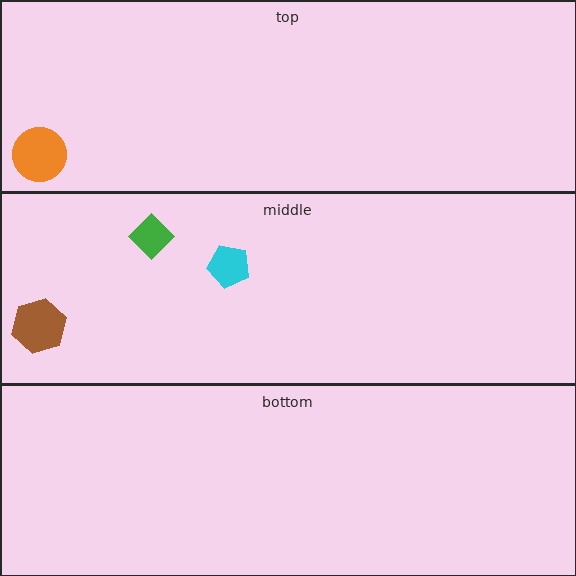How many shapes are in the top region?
1.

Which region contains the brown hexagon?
The middle region.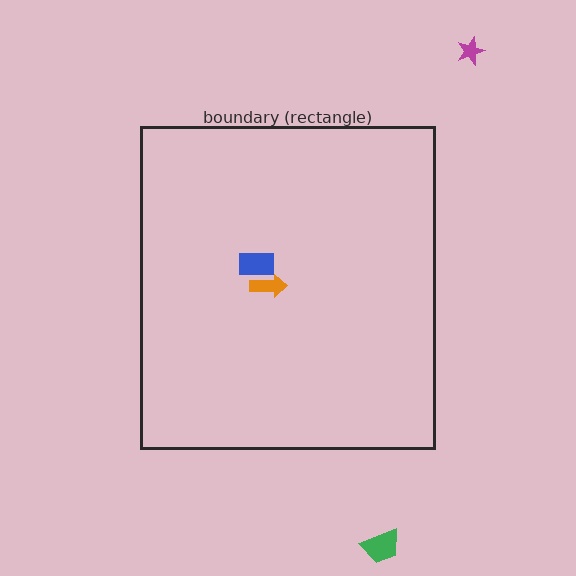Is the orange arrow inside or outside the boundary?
Inside.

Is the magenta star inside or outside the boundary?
Outside.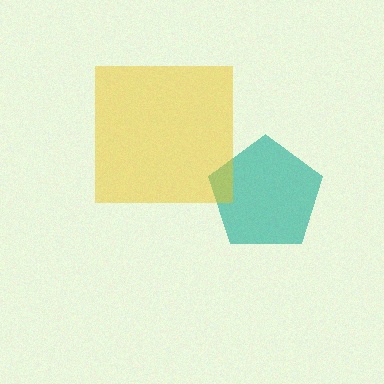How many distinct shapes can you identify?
There are 2 distinct shapes: a teal pentagon, a yellow square.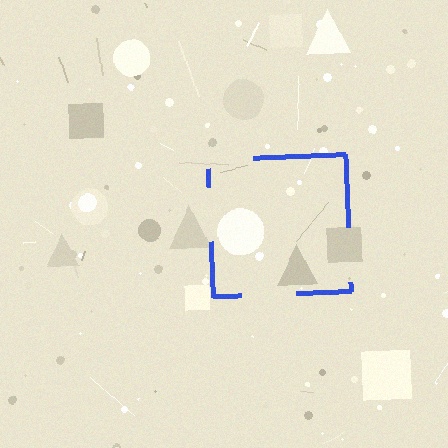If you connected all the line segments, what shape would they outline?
They would outline a square.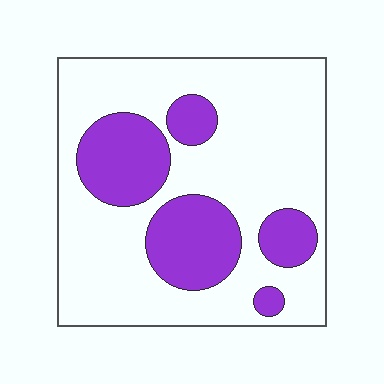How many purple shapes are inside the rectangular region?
5.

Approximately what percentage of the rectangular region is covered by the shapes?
Approximately 30%.